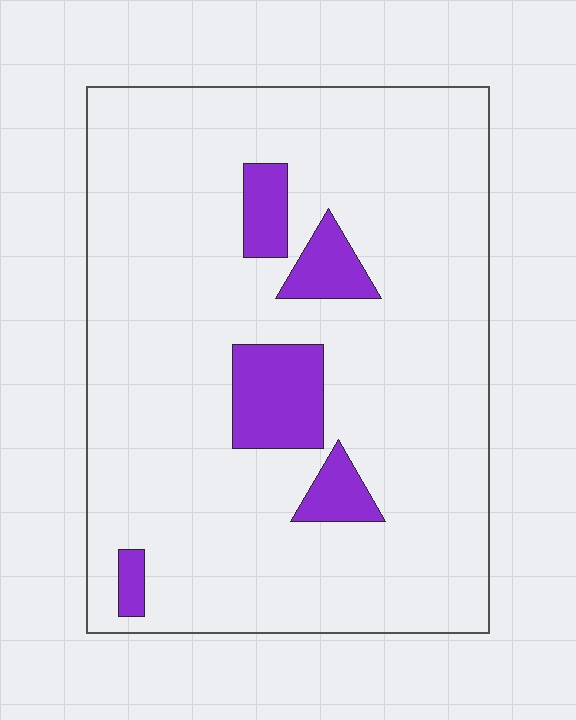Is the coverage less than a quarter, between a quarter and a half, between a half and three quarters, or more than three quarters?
Less than a quarter.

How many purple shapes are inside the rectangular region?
5.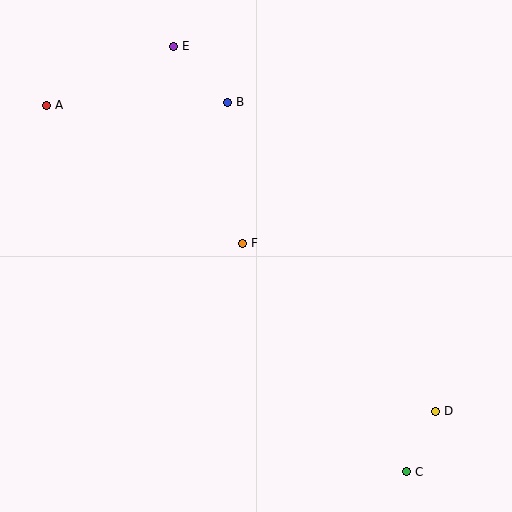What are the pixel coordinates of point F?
Point F is at (242, 243).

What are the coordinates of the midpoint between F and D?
The midpoint between F and D is at (339, 327).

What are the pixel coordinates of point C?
Point C is at (406, 472).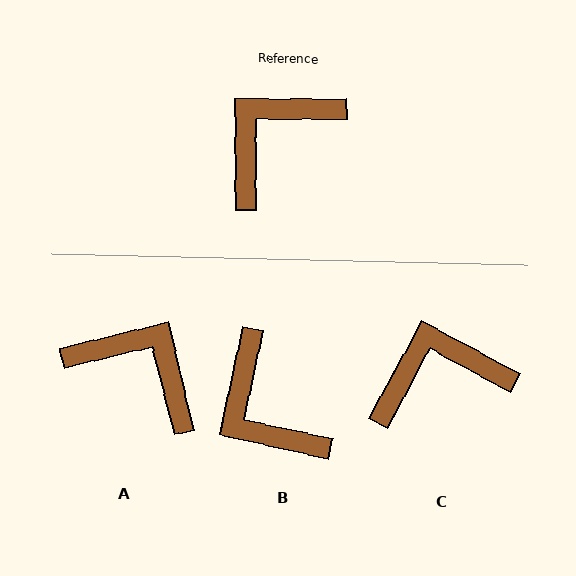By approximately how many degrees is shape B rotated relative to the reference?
Approximately 78 degrees counter-clockwise.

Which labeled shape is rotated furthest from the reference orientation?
B, about 78 degrees away.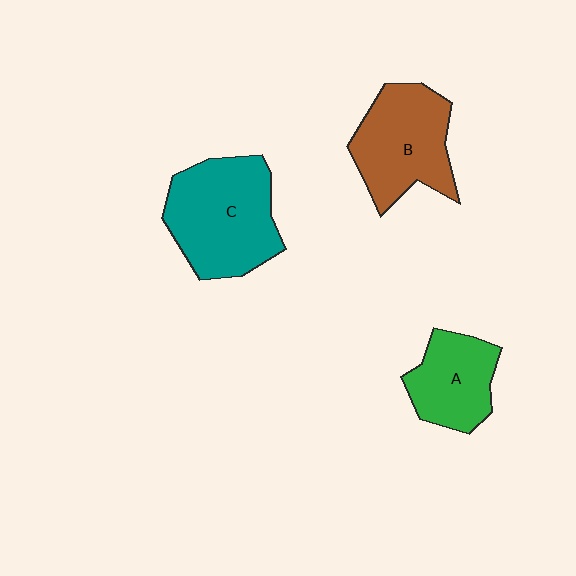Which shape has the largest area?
Shape C (teal).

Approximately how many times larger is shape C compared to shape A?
Approximately 1.6 times.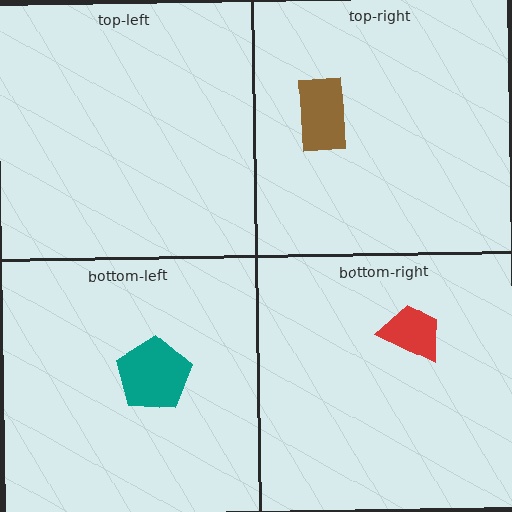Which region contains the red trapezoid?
The bottom-right region.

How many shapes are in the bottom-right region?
1.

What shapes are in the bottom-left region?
The teal pentagon.